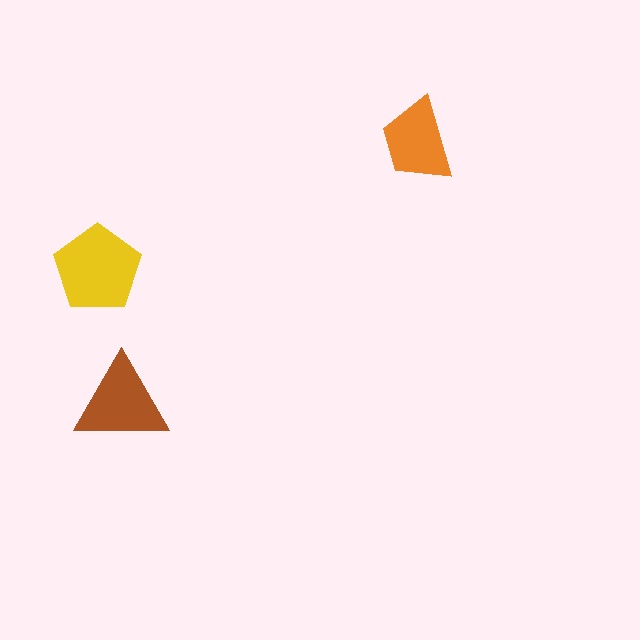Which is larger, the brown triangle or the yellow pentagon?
The yellow pentagon.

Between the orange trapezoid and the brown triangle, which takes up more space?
The brown triangle.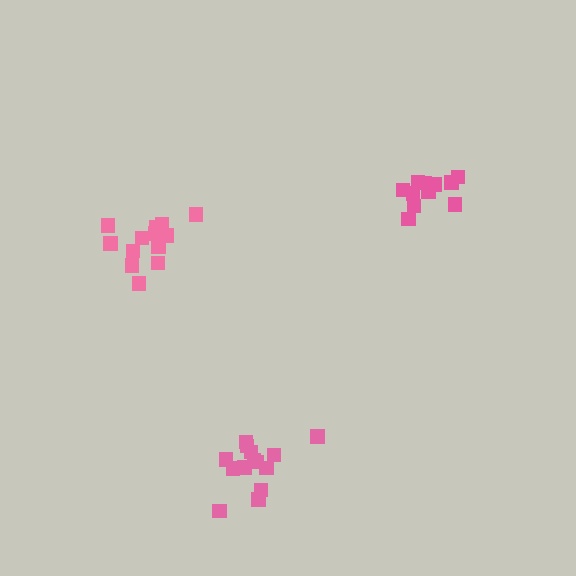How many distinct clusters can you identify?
There are 3 distinct clusters.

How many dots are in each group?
Group 1: 14 dots, Group 2: 11 dots, Group 3: 13 dots (38 total).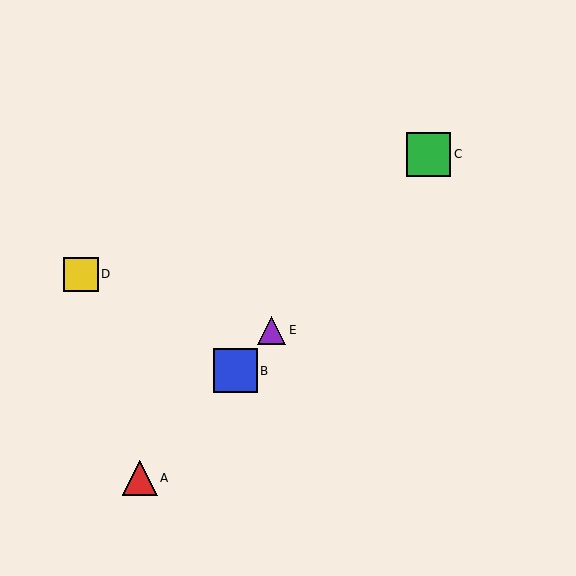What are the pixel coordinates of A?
Object A is at (140, 478).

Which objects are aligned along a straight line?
Objects A, B, C, E are aligned along a straight line.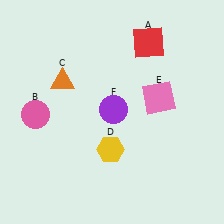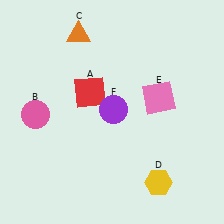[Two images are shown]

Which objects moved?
The objects that moved are: the red square (A), the orange triangle (C), the yellow hexagon (D).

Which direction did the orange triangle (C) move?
The orange triangle (C) moved up.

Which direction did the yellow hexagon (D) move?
The yellow hexagon (D) moved right.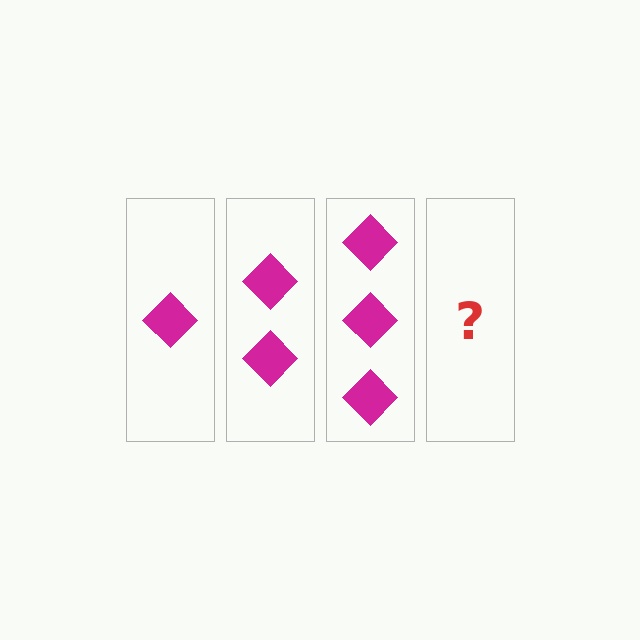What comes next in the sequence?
The next element should be 4 diamonds.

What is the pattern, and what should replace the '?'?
The pattern is that each step adds one more diamond. The '?' should be 4 diamonds.